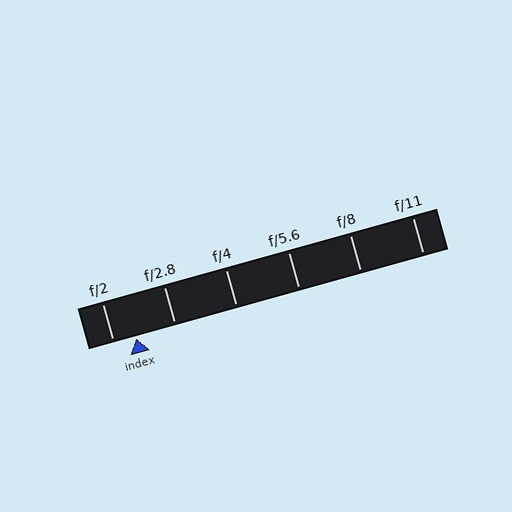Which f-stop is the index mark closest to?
The index mark is closest to f/2.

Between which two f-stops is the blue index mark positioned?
The index mark is between f/2 and f/2.8.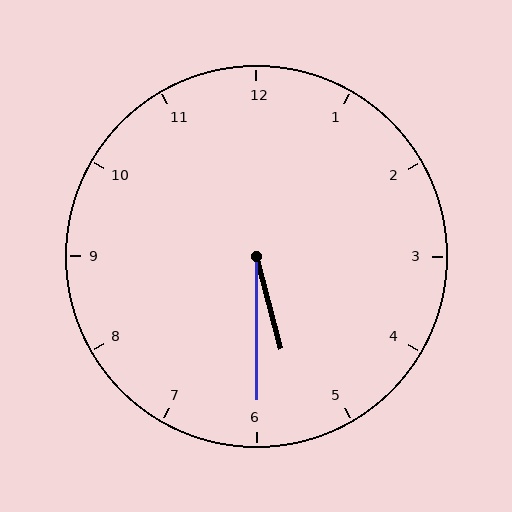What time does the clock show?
5:30.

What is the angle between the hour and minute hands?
Approximately 15 degrees.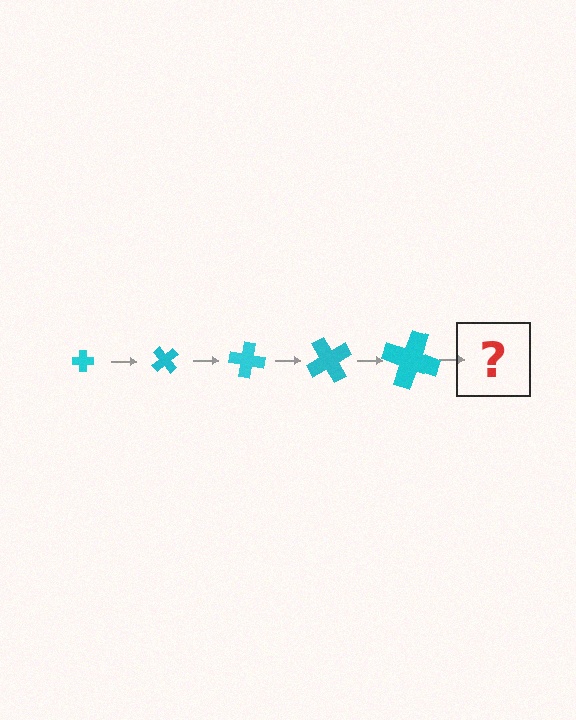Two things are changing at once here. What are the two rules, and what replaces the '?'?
The two rules are that the cross grows larger each step and it rotates 50 degrees each step. The '?' should be a cross, larger than the previous one and rotated 250 degrees from the start.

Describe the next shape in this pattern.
It should be a cross, larger than the previous one and rotated 250 degrees from the start.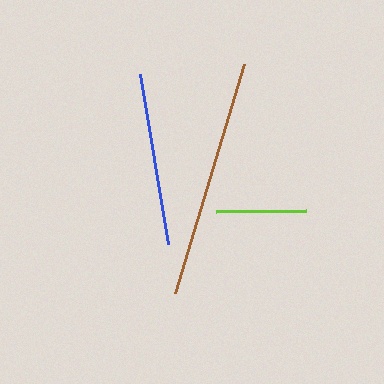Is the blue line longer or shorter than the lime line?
The blue line is longer than the lime line.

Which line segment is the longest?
The brown line is the longest at approximately 239 pixels.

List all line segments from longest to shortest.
From longest to shortest: brown, blue, lime.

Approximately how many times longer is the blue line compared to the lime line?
The blue line is approximately 1.9 times the length of the lime line.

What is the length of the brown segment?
The brown segment is approximately 239 pixels long.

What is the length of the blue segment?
The blue segment is approximately 172 pixels long.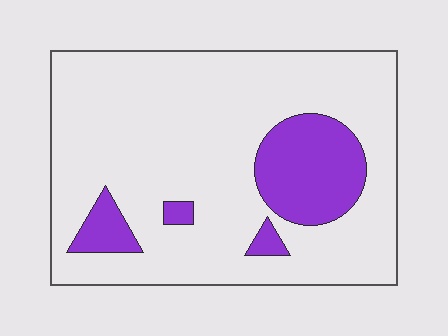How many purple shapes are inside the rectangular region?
4.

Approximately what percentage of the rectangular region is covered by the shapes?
Approximately 20%.